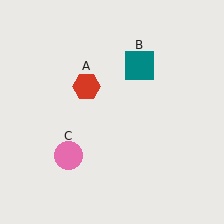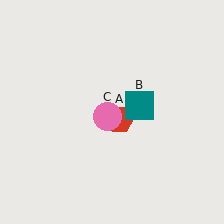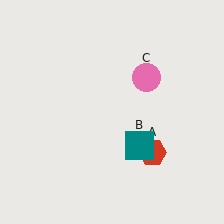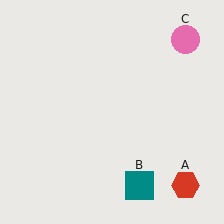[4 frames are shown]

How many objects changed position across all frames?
3 objects changed position: red hexagon (object A), teal square (object B), pink circle (object C).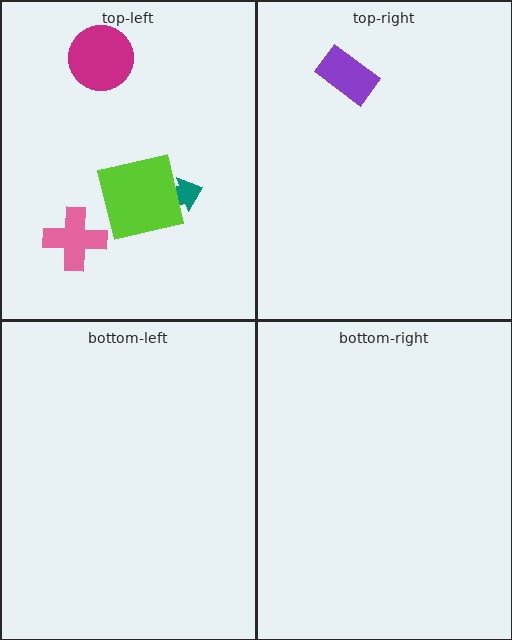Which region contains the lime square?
The top-left region.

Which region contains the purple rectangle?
The top-right region.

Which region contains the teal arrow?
The top-left region.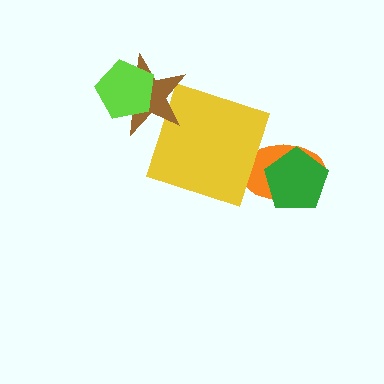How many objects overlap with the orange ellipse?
2 objects overlap with the orange ellipse.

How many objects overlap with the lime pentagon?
1 object overlaps with the lime pentagon.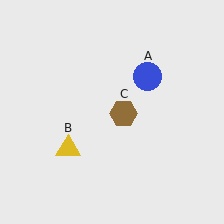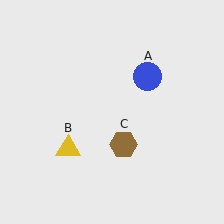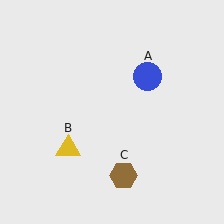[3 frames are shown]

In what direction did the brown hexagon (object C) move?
The brown hexagon (object C) moved down.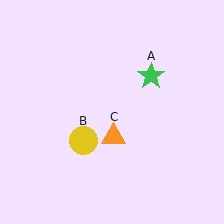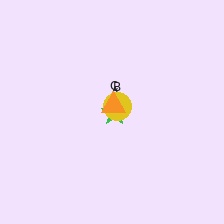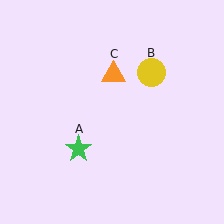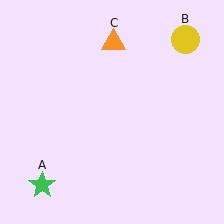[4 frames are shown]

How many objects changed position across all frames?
3 objects changed position: green star (object A), yellow circle (object B), orange triangle (object C).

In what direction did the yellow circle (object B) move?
The yellow circle (object B) moved up and to the right.